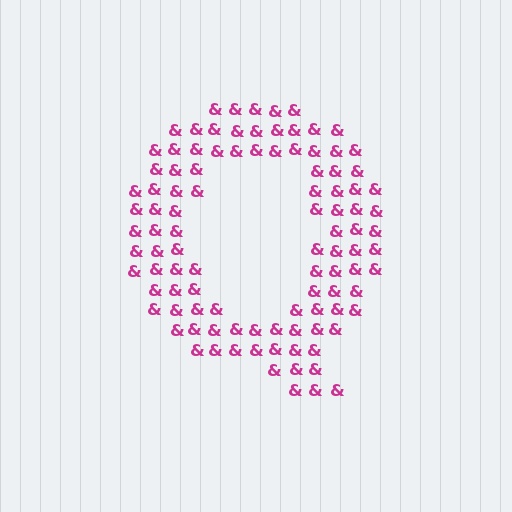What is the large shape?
The large shape is the letter Q.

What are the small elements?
The small elements are ampersands.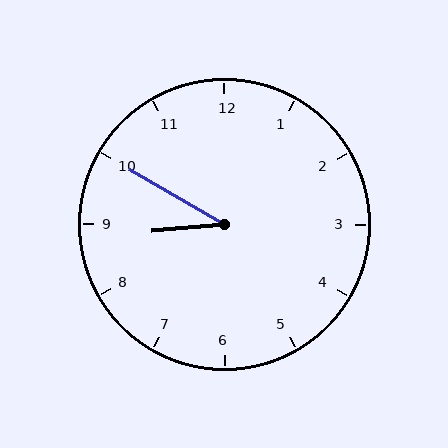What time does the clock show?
8:50.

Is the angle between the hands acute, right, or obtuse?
It is acute.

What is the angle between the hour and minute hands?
Approximately 35 degrees.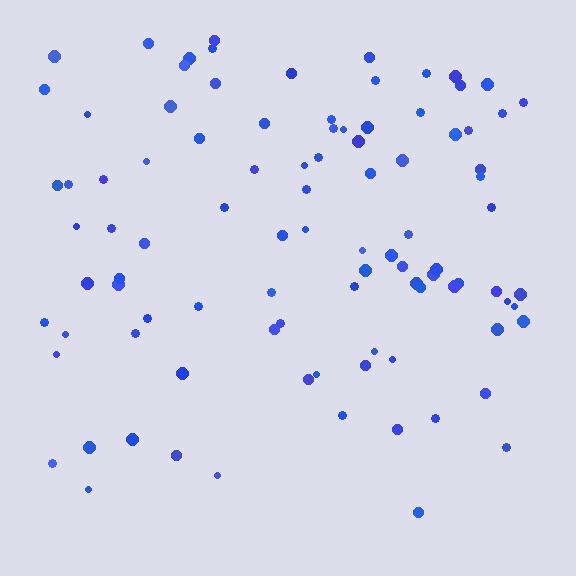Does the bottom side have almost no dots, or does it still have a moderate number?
Still a moderate number, just noticeably fewer than the top.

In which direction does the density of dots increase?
From bottom to top, with the top side densest.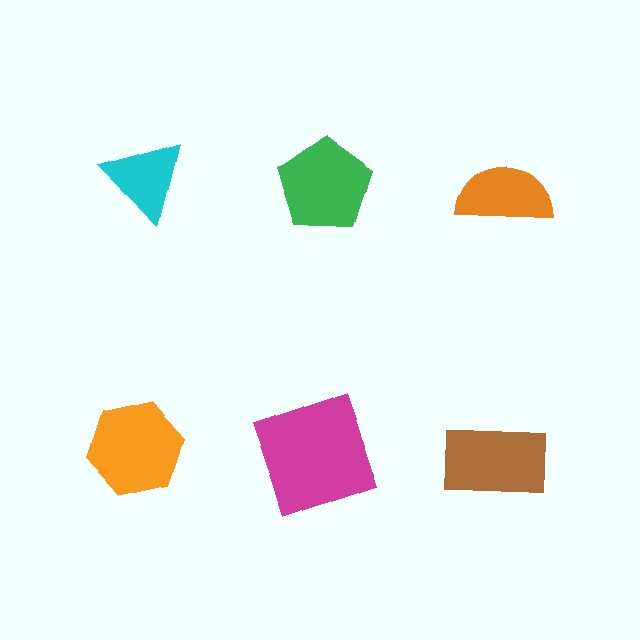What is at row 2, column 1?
An orange hexagon.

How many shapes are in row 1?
3 shapes.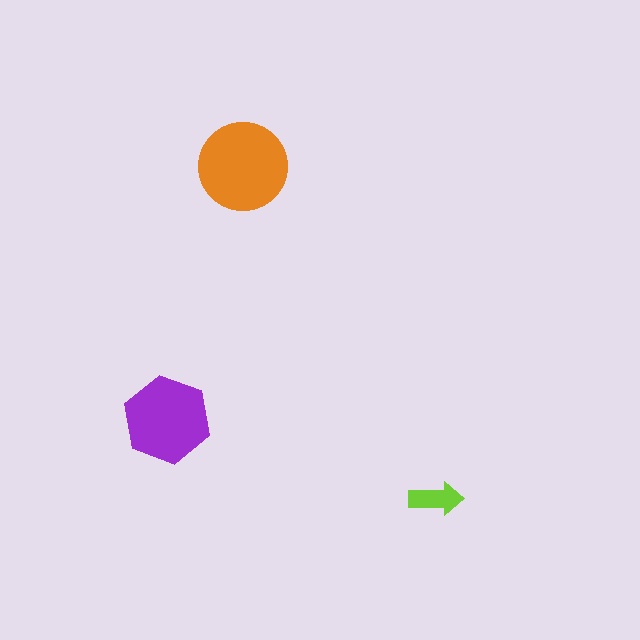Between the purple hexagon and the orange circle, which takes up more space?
The orange circle.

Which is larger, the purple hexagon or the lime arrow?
The purple hexagon.